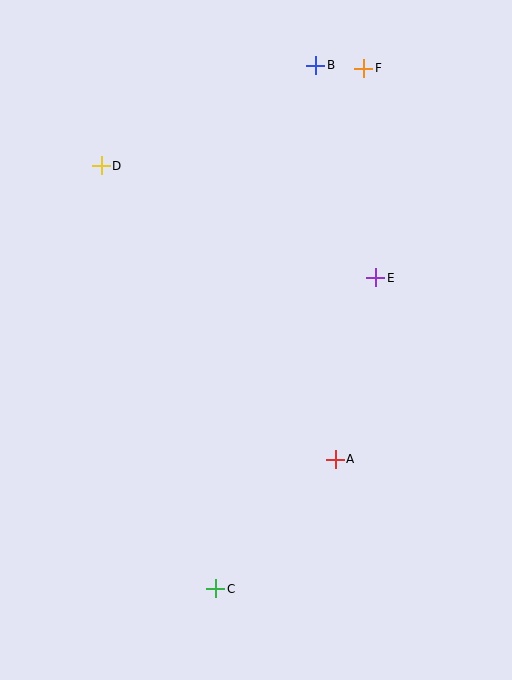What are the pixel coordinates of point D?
Point D is at (101, 166).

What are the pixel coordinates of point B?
Point B is at (316, 65).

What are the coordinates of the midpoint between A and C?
The midpoint between A and C is at (276, 524).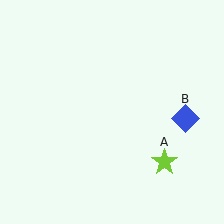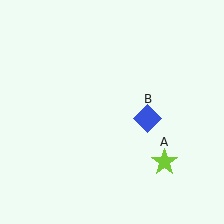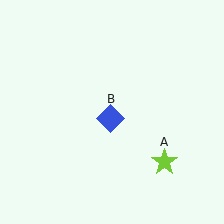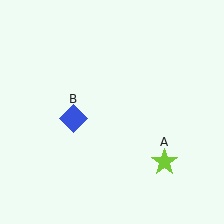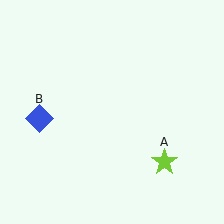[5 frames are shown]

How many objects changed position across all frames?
1 object changed position: blue diamond (object B).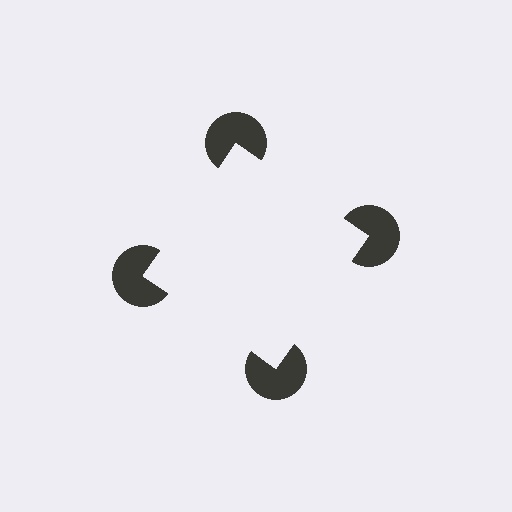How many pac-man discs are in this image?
There are 4 — one at each vertex of the illusory square.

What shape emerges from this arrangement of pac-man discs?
An illusory square — its edges are inferred from the aligned wedge cuts in the pac-man discs, not physically drawn.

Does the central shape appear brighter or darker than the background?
It typically appears slightly brighter than the background, even though no actual brightness change is drawn.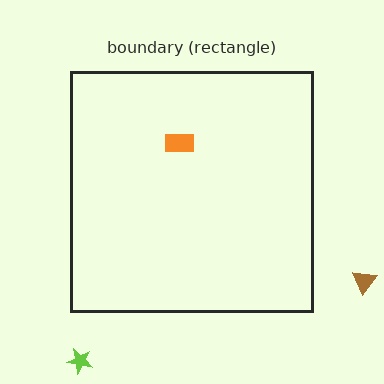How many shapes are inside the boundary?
1 inside, 2 outside.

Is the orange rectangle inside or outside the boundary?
Inside.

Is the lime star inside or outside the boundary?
Outside.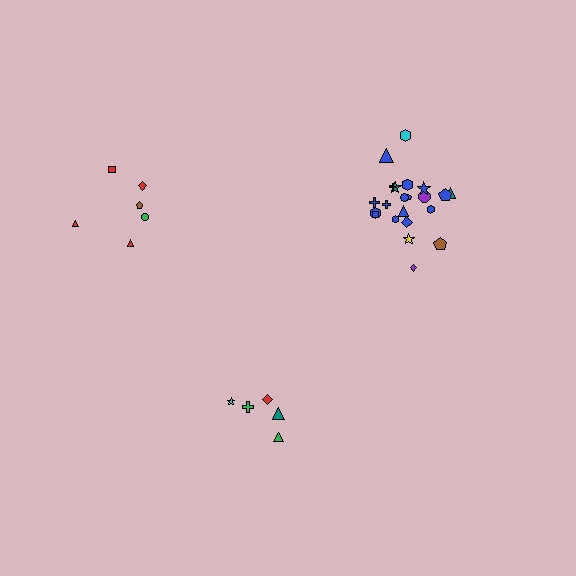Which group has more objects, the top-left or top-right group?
The top-right group.